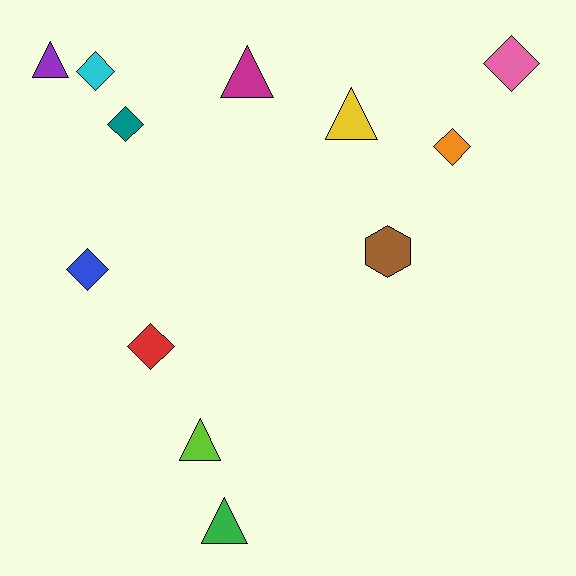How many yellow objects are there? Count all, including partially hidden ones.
There is 1 yellow object.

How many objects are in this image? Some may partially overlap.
There are 12 objects.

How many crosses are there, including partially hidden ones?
There are no crosses.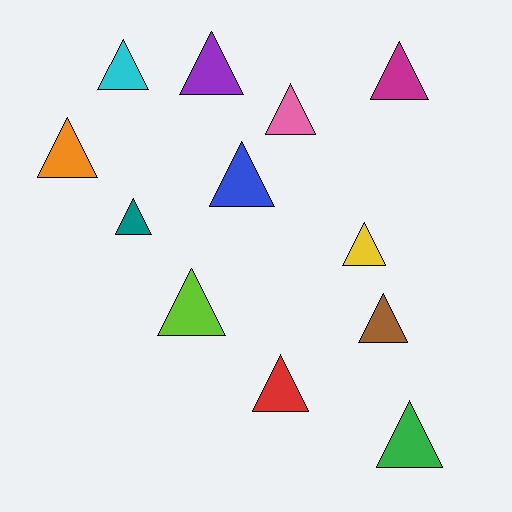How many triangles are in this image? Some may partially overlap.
There are 12 triangles.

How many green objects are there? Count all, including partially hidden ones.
There is 1 green object.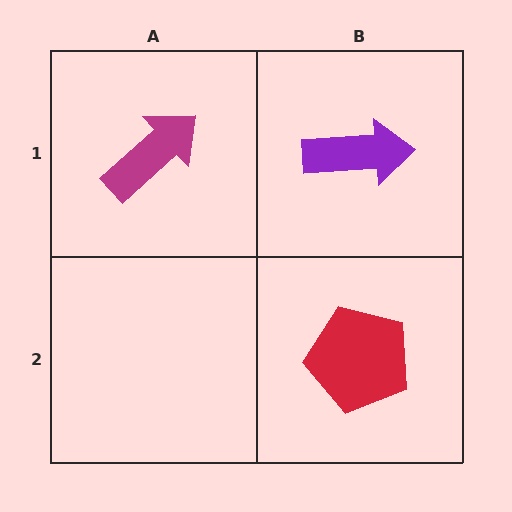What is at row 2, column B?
A red pentagon.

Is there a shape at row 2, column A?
No, that cell is empty.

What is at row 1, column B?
A purple arrow.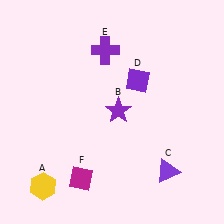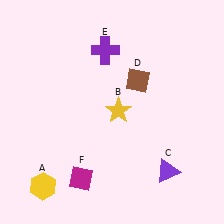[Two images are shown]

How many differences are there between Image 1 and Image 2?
There are 2 differences between the two images.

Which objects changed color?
B changed from purple to yellow. D changed from purple to brown.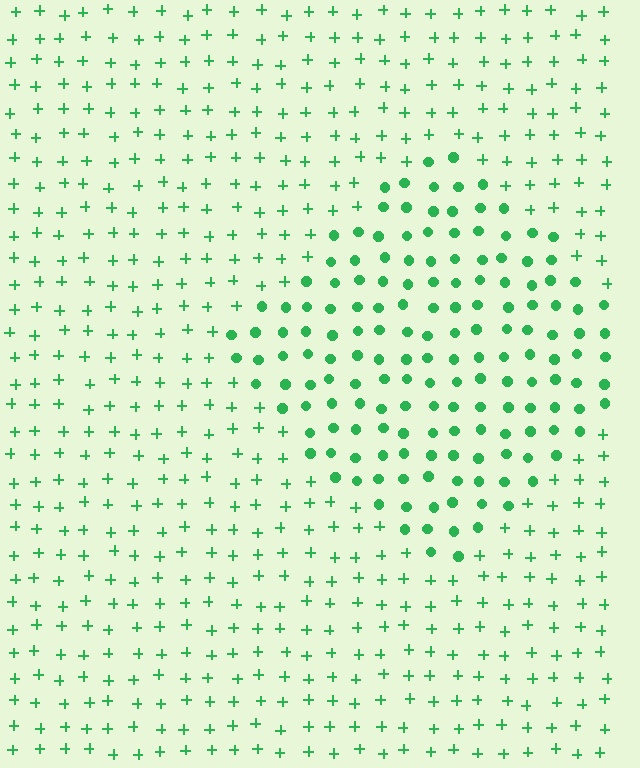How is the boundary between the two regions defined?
The boundary is defined by a change in element shape: circles inside vs. plus signs outside. All elements share the same color and spacing.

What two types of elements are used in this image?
The image uses circles inside the diamond region and plus signs outside it.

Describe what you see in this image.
The image is filled with small green elements arranged in a uniform grid. A diamond-shaped region contains circles, while the surrounding area contains plus signs. The boundary is defined purely by the change in element shape.